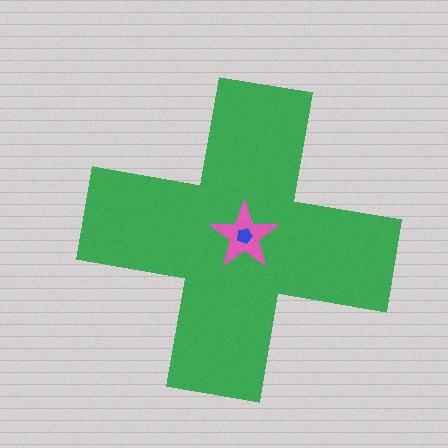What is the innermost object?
The blue pentagon.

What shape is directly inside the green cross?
The pink star.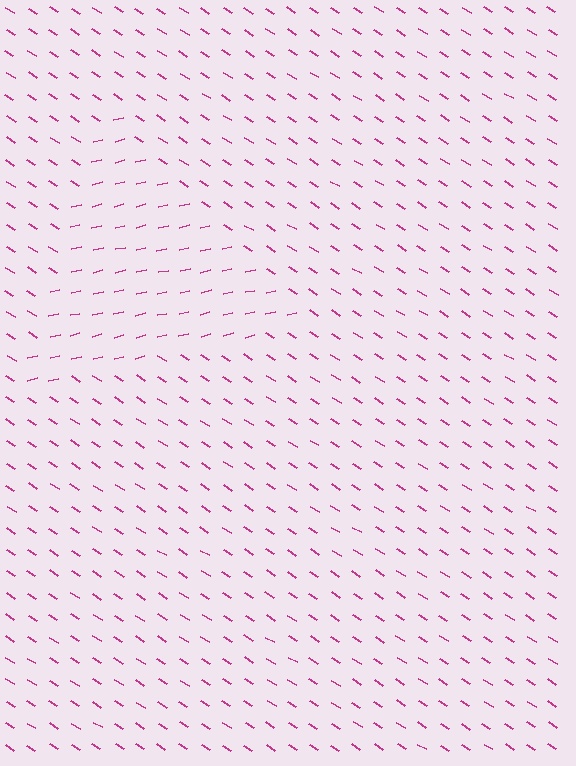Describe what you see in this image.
The image is filled with small magenta line segments. A triangle region in the image has lines oriented differently from the surrounding lines, creating a visible texture boundary.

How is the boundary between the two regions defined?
The boundary is defined purely by a change in line orientation (approximately 45 degrees difference). All lines are the same color and thickness.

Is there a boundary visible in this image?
Yes, there is a texture boundary formed by a change in line orientation.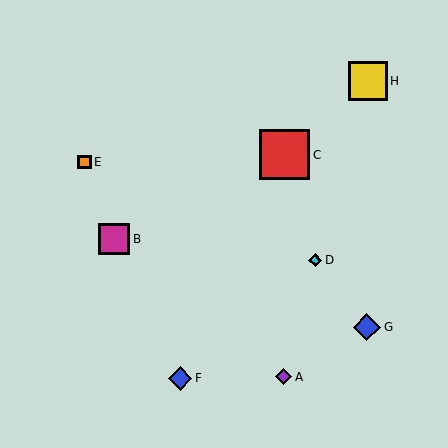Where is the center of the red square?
The center of the red square is at (285, 155).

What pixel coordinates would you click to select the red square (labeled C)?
Click at (285, 155) to select the red square C.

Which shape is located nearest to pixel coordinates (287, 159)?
The red square (labeled C) at (285, 155) is nearest to that location.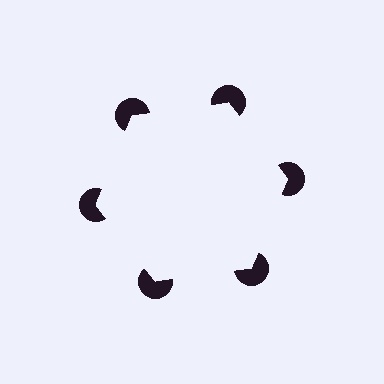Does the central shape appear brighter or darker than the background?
It typically appears slightly brighter than the background, even though no actual brightness change is drawn.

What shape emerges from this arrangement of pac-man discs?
An illusory hexagon — its edges are inferred from the aligned wedge cuts in the pac-man discs, not physically drawn.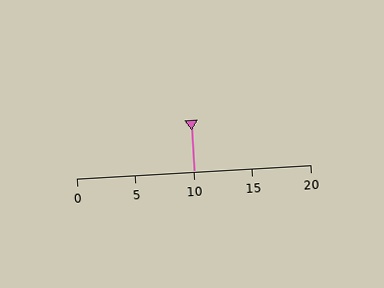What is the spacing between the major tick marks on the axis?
The major ticks are spaced 5 apart.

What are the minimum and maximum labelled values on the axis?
The axis runs from 0 to 20.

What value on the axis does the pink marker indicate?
The marker indicates approximately 10.